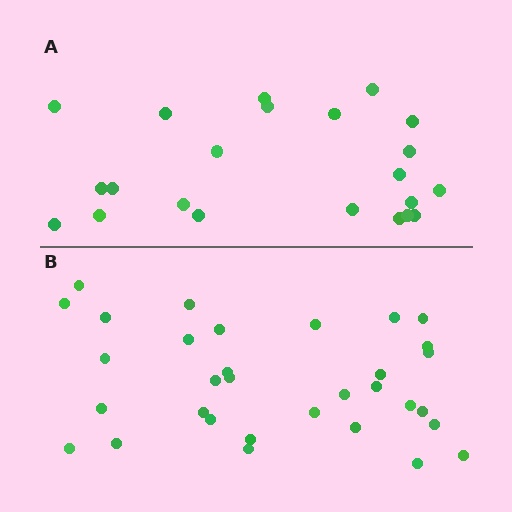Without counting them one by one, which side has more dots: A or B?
Region B (the bottom region) has more dots.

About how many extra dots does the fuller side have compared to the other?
Region B has roughly 10 or so more dots than region A.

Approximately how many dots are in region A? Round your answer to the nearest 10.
About 20 dots. (The exact count is 22, which rounds to 20.)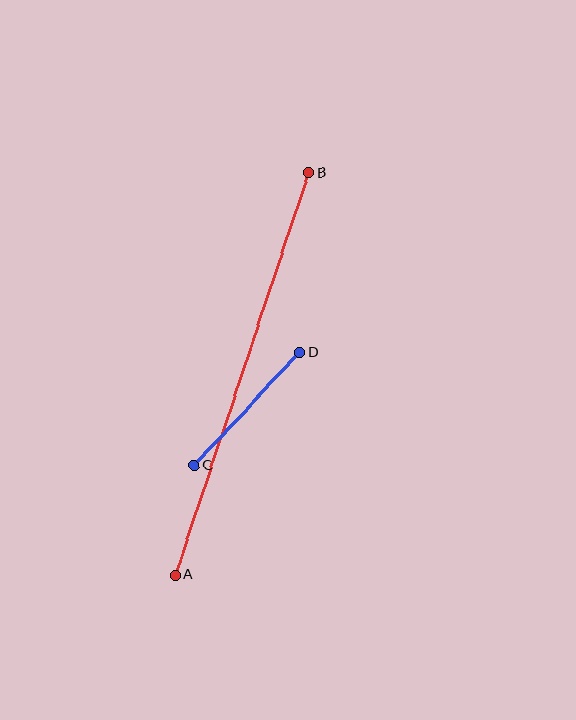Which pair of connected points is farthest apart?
Points A and B are farthest apart.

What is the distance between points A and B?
The distance is approximately 424 pixels.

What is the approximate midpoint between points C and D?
The midpoint is at approximately (247, 409) pixels.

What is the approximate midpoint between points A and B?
The midpoint is at approximately (242, 374) pixels.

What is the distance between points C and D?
The distance is approximately 155 pixels.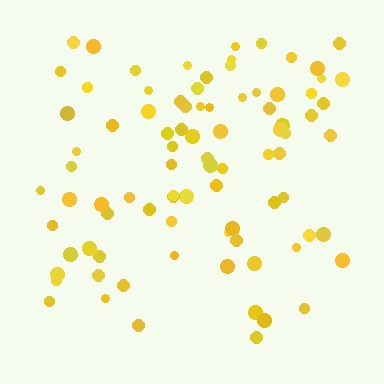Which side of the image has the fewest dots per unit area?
The bottom.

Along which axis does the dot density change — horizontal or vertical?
Vertical.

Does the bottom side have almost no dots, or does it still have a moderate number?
Still a moderate number, just noticeably fewer than the top.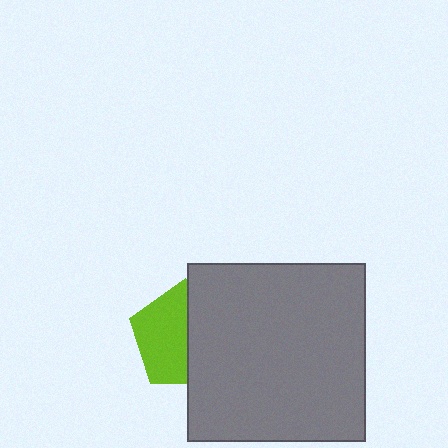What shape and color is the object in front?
The object in front is a gray square.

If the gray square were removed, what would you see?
You would see the complete lime pentagon.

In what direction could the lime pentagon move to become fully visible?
The lime pentagon could move left. That would shift it out from behind the gray square entirely.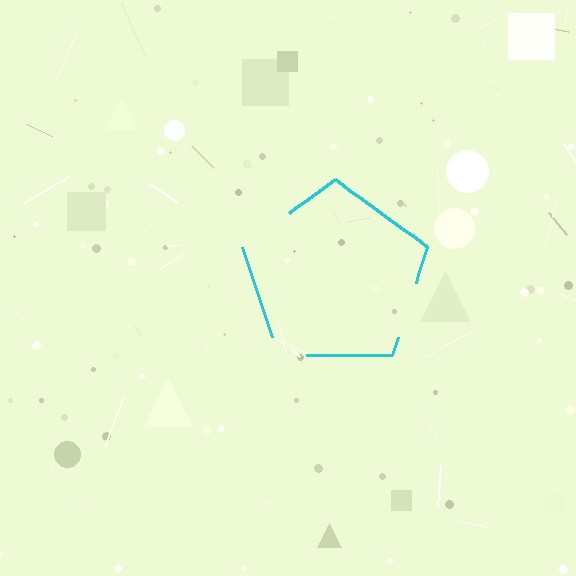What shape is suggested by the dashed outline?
The dashed outline suggests a pentagon.